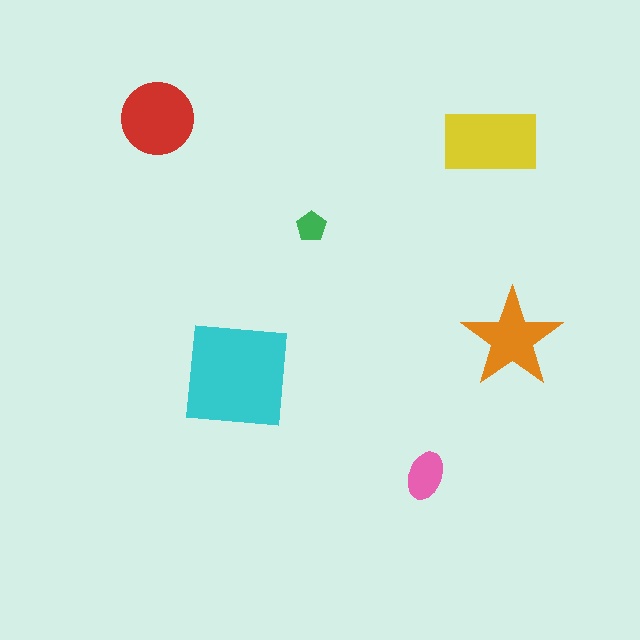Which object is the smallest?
The green pentagon.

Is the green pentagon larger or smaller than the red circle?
Smaller.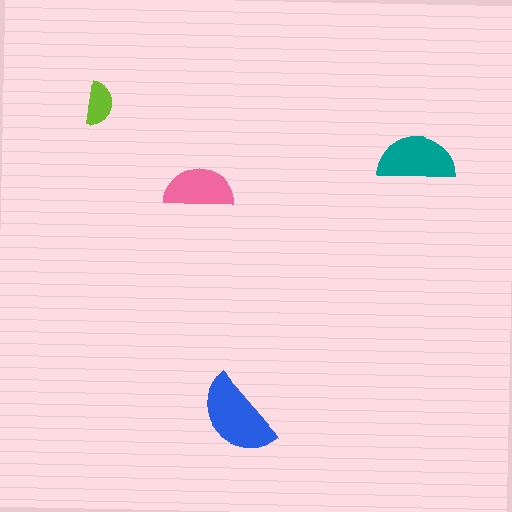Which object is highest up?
The lime semicircle is topmost.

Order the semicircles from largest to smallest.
the blue one, the teal one, the pink one, the lime one.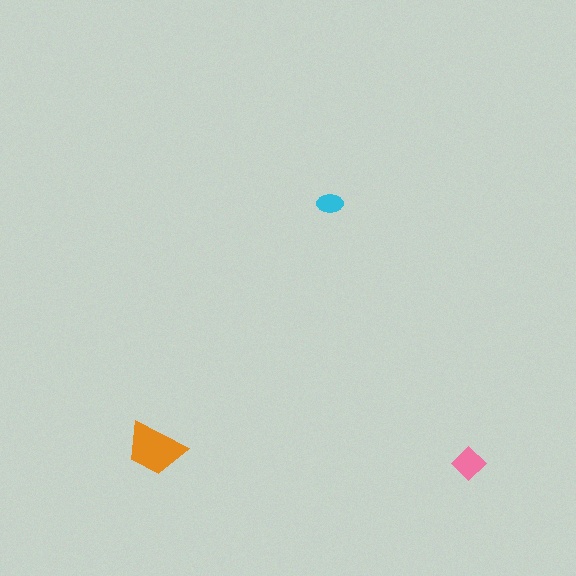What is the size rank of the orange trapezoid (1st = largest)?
1st.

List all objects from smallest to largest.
The cyan ellipse, the pink diamond, the orange trapezoid.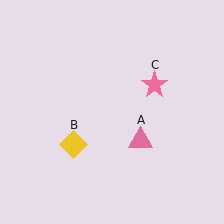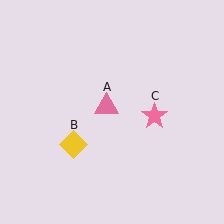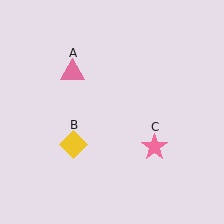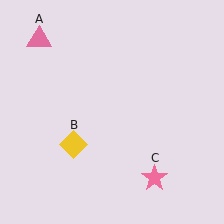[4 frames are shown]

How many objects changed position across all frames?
2 objects changed position: pink triangle (object A), pink star (object C).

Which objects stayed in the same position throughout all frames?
Yellow diamond (object B) remained stationary.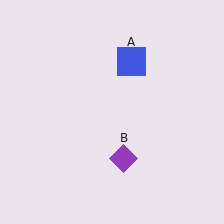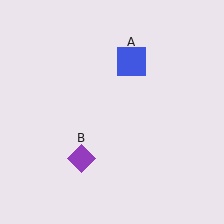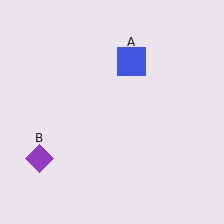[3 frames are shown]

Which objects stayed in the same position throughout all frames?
Blue square (object A) remained stationary.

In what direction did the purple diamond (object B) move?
The purple diamond (object B) moved left.